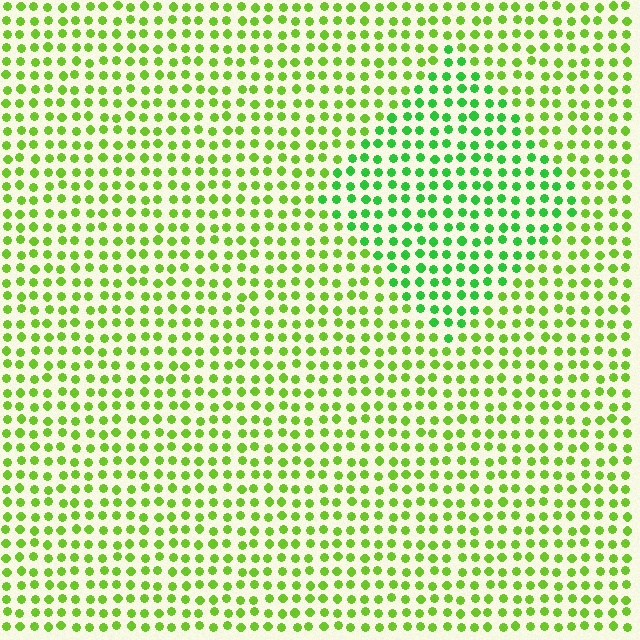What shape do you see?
I see a diamond.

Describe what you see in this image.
The image is filled with small lime elements in a uniform arrangement. A diamond-shaped region is visible where the elements are tinted to a slightly different hue, forming a subtle color boundary.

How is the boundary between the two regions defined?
The boundary is defined purely by a slight shift in hue (about 30 degrees). Spacing, size, and orientation are identical on both sides.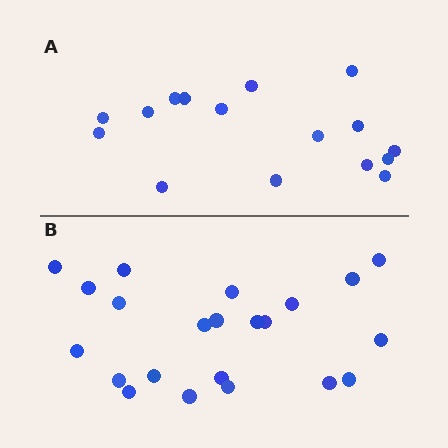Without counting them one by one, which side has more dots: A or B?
Region B (the bottom region) has more dots.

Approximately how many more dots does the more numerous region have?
Region B has about 6 more dots than region A.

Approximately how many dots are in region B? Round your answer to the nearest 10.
About 20 dots. (The exact count is 22, which rounds to 20.)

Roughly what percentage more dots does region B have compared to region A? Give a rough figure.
About 40% more.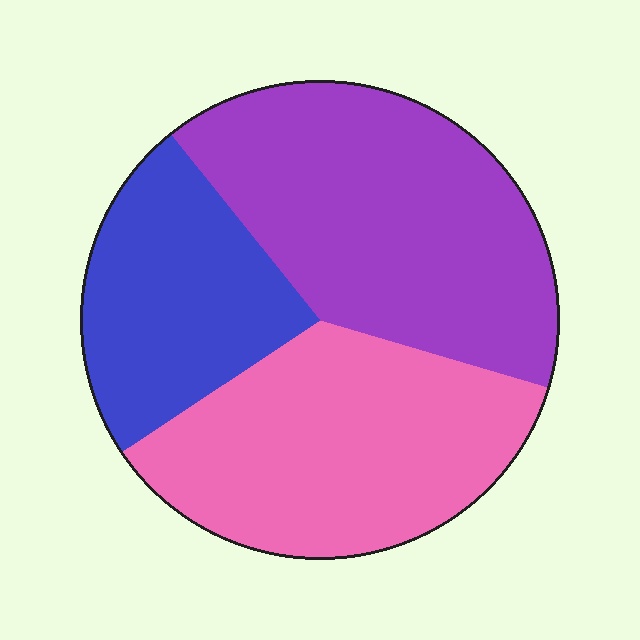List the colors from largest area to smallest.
From largest to smallest: purple, pink, blue.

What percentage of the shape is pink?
Pink covers about 35% of the shape.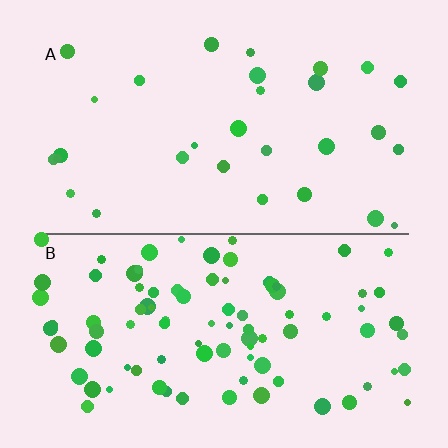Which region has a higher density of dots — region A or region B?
B (the bottom).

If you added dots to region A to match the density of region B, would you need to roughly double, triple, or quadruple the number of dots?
Approximately triple.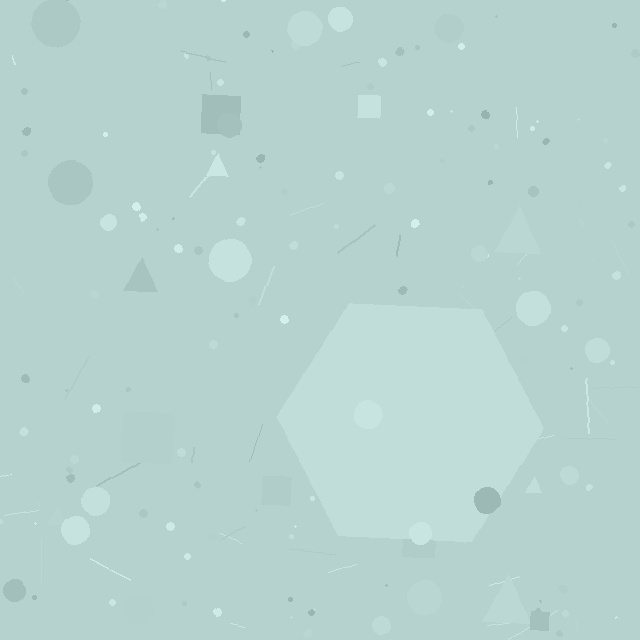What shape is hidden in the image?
A hexagon is hidden in the image.